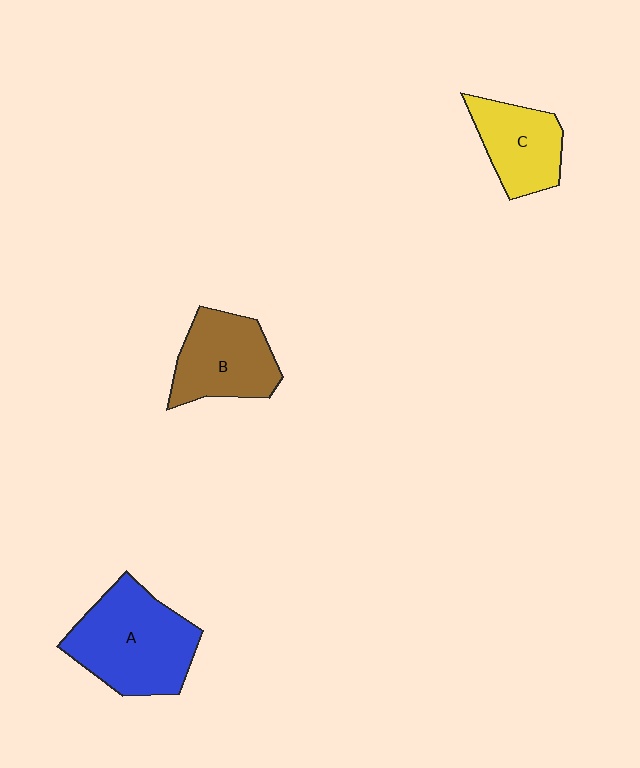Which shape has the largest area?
Shape A (blue).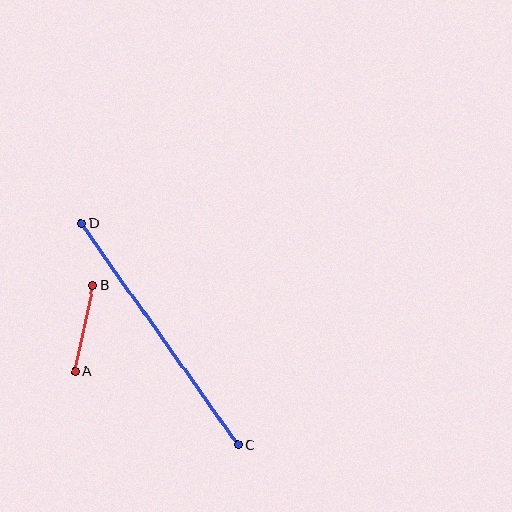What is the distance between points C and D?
The distance is approximately 271 pixels.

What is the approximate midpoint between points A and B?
The midpoint is at approximately (84, 328) pixels.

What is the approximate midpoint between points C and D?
The midpoint is at approximately (160, 334) pixels.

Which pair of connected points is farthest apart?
Points C and D are farthest apart.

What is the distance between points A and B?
The distance is approximately 88 pixels.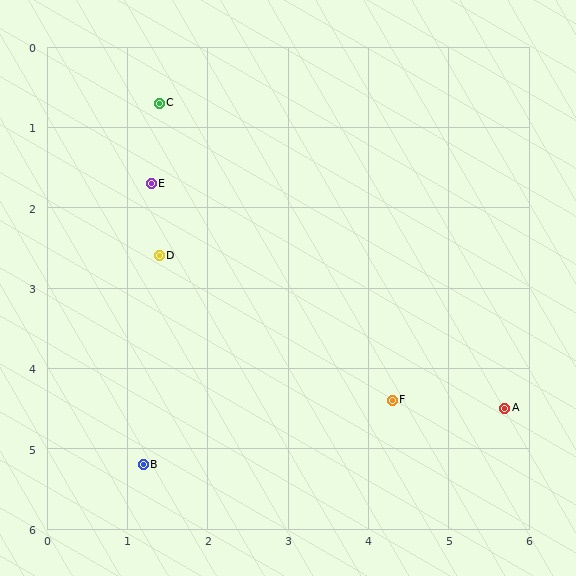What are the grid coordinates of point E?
Point E is at approximately (1.3, 1.7).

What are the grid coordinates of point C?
Point C is at approximately (1.4, 0.7).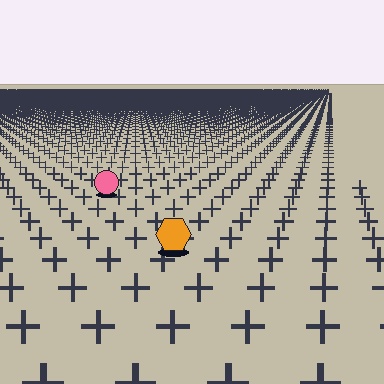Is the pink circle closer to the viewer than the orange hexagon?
No. The orange hexagon is closer — you can tell from the texture gradient: the ground texture is coarser near it.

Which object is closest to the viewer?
The orange hexagon is closest. The texture marks near it are larger and more spread out.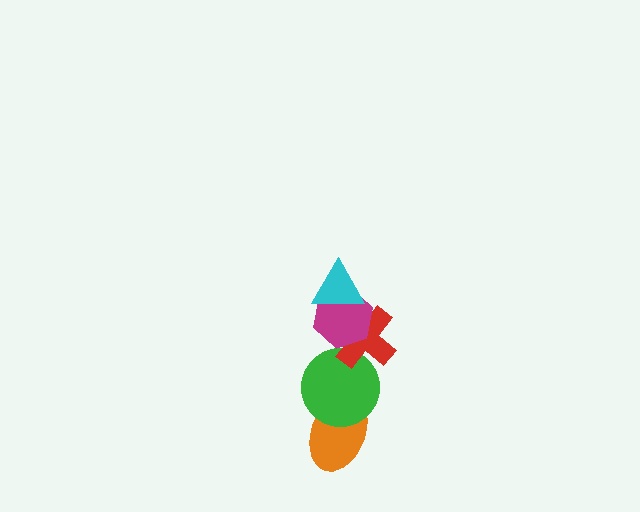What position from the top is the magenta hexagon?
The magenta hexagon is 2nd from the top.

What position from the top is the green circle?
The green circle is 4th from the top.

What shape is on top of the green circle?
The red cross is on top of the green circle.